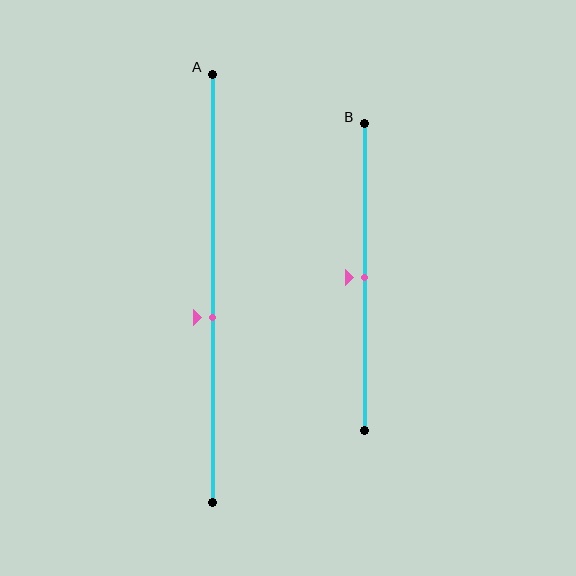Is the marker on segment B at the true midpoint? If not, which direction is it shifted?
Yes, the marker on segment B is at the true midpoint.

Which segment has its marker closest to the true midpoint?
Segment B has its marker closest to the true midpoint.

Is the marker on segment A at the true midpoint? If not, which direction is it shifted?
No, the marker on segment A is shifted downward by about 7% of the segment length.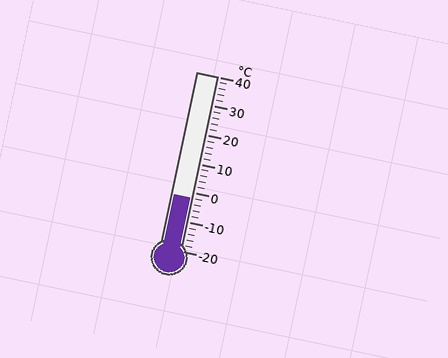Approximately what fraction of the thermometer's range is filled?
The thermometer is filled to approximately 30% of its range.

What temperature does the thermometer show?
The thermometer shows approximately -2°C.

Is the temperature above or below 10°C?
The temperature is below 10°C.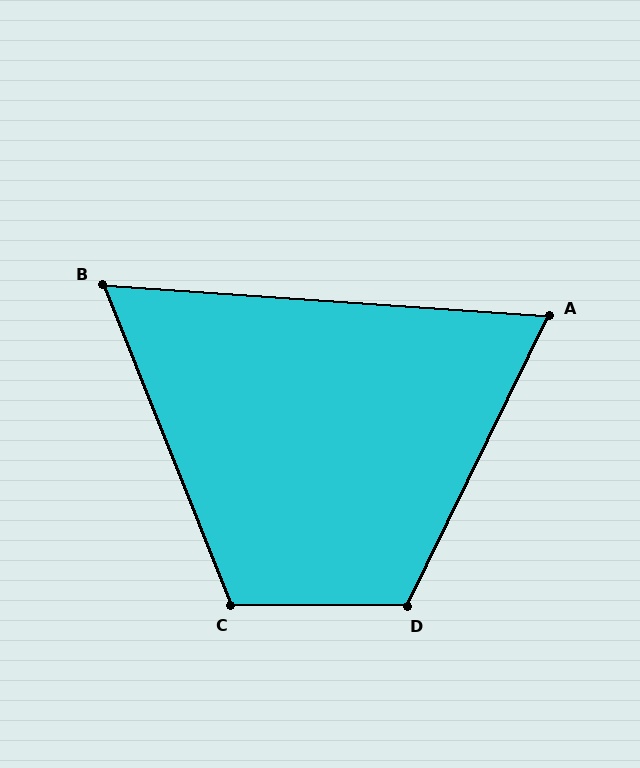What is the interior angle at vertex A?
Approximately 68 degrees (acute).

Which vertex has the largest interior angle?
D, at approximately 116 degrees.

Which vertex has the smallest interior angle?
B, at approximately 64 degrees.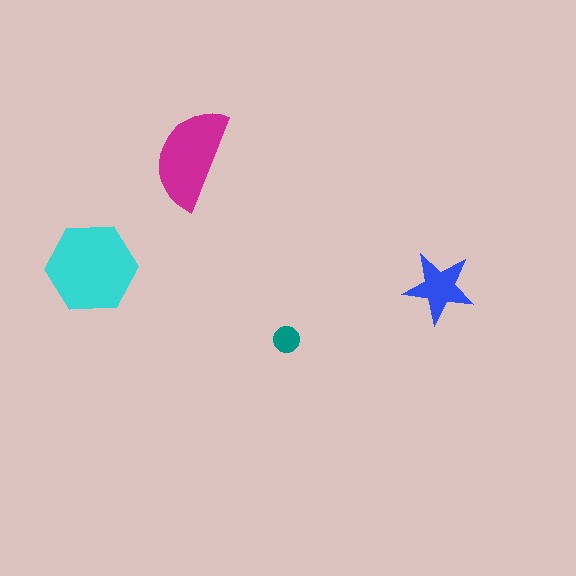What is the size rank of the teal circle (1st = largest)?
4th.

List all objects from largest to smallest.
The cyan hexagon, the magenta semicircle, the blue star, the teal circle.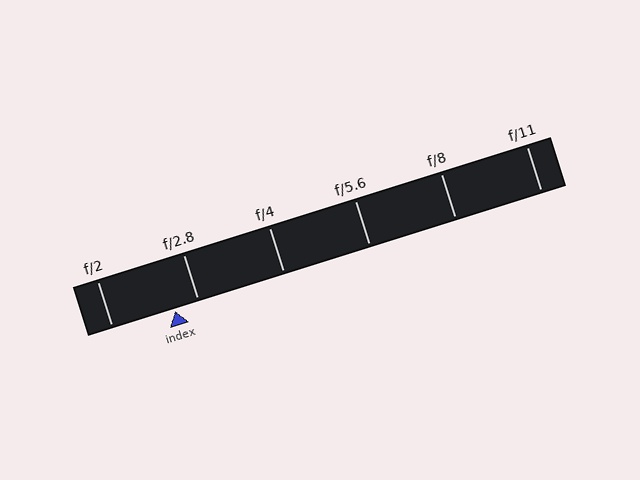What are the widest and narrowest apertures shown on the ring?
The widest aperture shown is f/2 and the narrowest is f/11.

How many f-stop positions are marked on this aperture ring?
There are 6 f-stop positions marked.